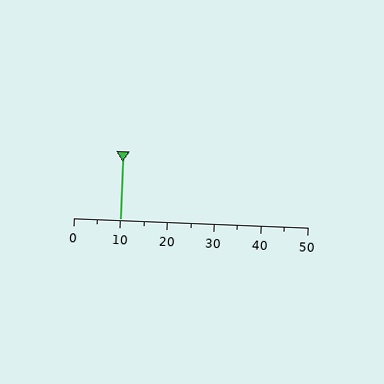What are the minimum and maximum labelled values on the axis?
The axis runs from 0 to 50.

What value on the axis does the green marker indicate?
The marker indicates approximately 10.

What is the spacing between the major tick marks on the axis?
The major ticks are spaced 10 apart.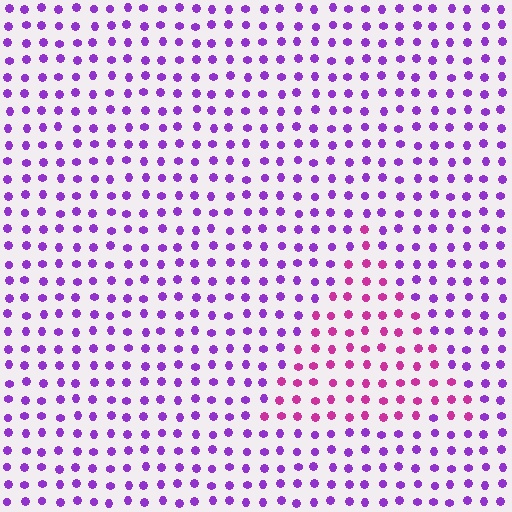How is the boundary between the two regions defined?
The boundary is defined purely by a slight shift in hue (about 41 degrees). Spacing, size, and orientation are identical on both sides.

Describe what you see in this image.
The image is filled with small purple elements in a uniform arrangement. A triangle-shaped region is visible where the elements are tinted to a slightly different hue, forming a subtle color boundary.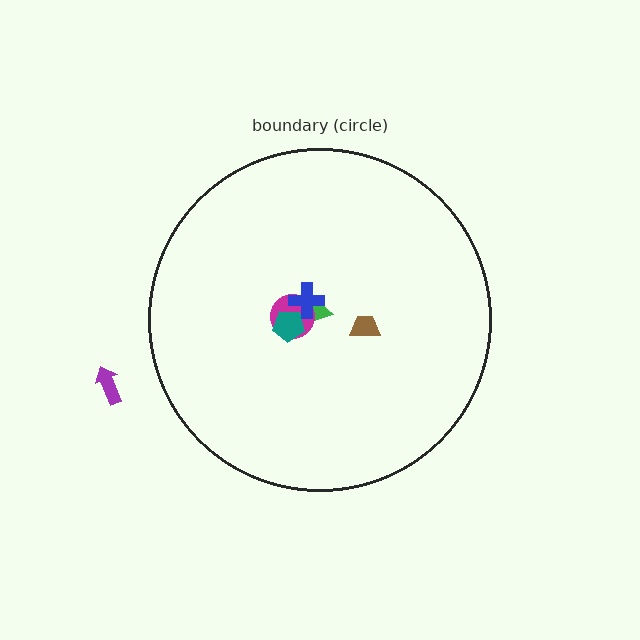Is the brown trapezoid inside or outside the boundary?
Inside.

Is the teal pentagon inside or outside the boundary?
Inside.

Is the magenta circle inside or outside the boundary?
Inside.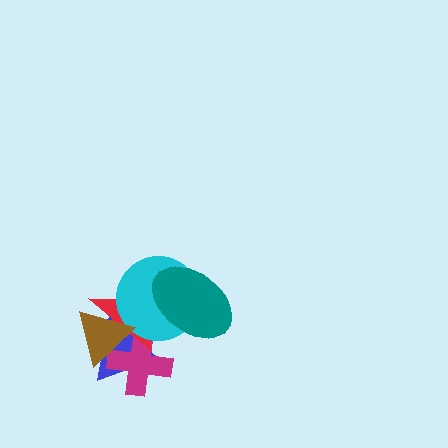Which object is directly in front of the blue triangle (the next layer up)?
The magenta cross is directly in front of the blue triangle.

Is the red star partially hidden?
Yes, it is partially covered by another shape.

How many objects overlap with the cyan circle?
4 objects overlap with the cyan circle.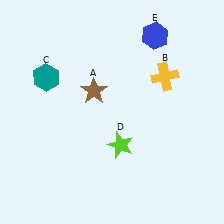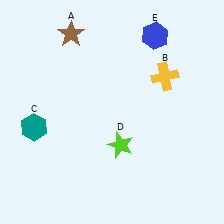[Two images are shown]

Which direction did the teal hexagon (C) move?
The teal hexagon (C) moved down.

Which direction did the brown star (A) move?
The brown star (A) moved up.